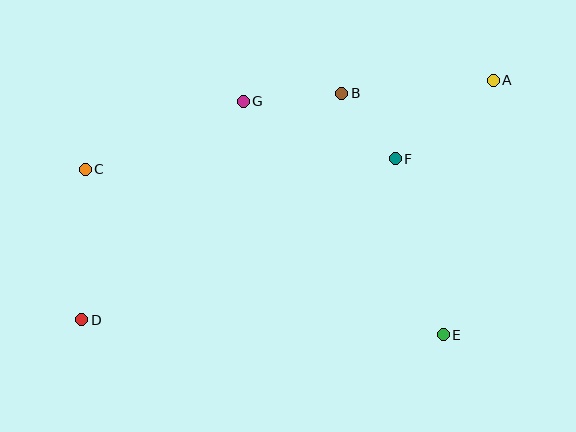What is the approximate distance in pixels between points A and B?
The distance between A and B is approximately 152 pixels.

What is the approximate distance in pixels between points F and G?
The distance between F and G is approximately 163 pixels.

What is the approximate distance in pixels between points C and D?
The distance between C and D is approximately 150 pixels.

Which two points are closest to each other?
Points B and F are closest to each other.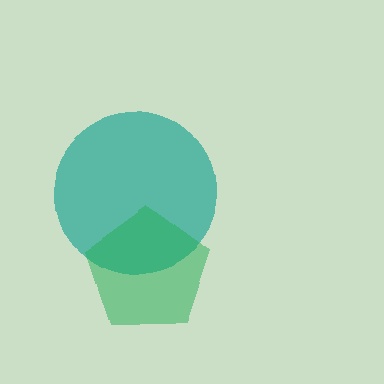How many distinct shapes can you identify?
There are 2 distinct shapes: a teal circle, a green pentagon.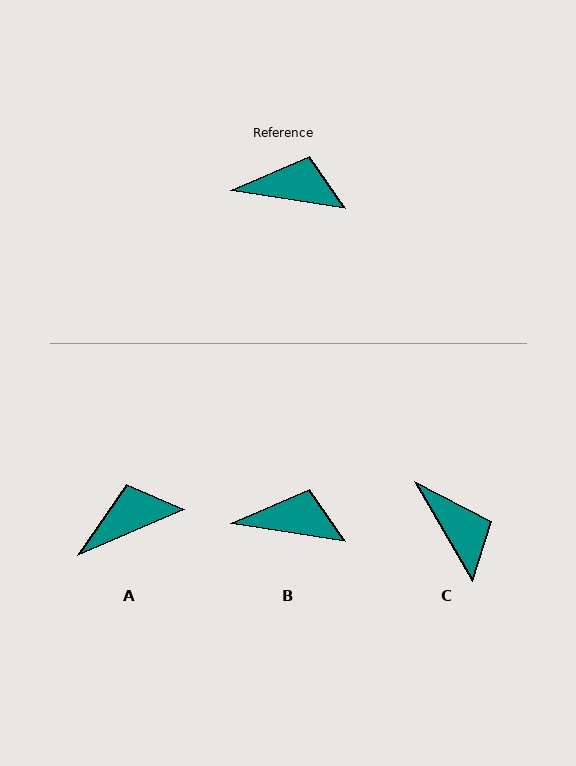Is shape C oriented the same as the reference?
No, it is off by about 51 degrees.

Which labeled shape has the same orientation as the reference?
B.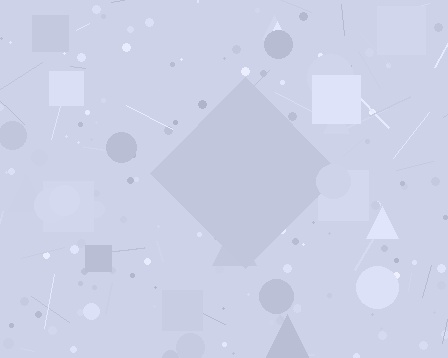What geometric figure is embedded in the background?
A diamond is embedded in the background.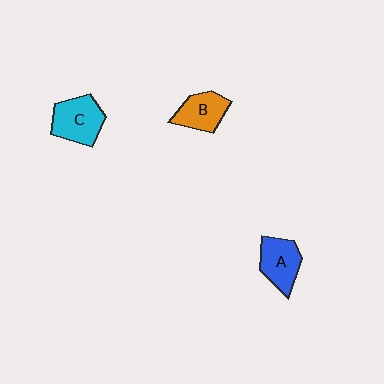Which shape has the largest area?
Shape C (cyan).